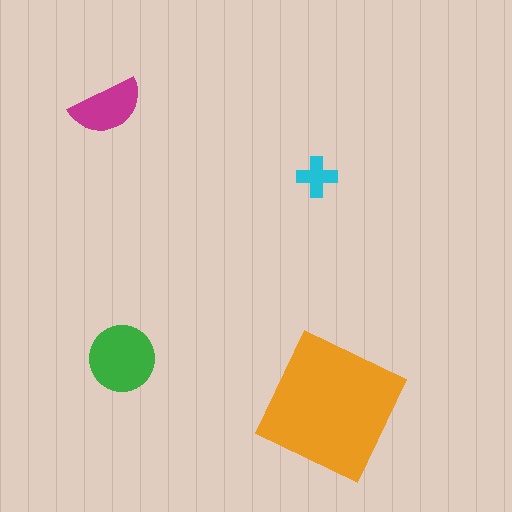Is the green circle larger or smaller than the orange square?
Smaller.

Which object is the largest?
The orange square.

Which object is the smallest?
The cyan cross.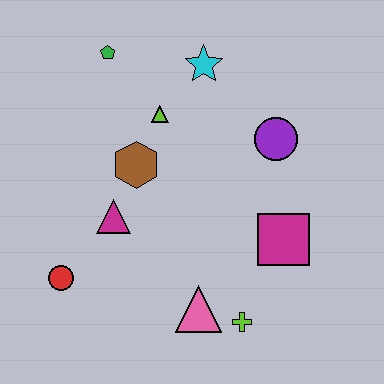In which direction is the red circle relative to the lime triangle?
The red circle is below the lime triangle.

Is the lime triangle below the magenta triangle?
No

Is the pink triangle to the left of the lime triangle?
No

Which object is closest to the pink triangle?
The lime cross is closest to the pink triangle.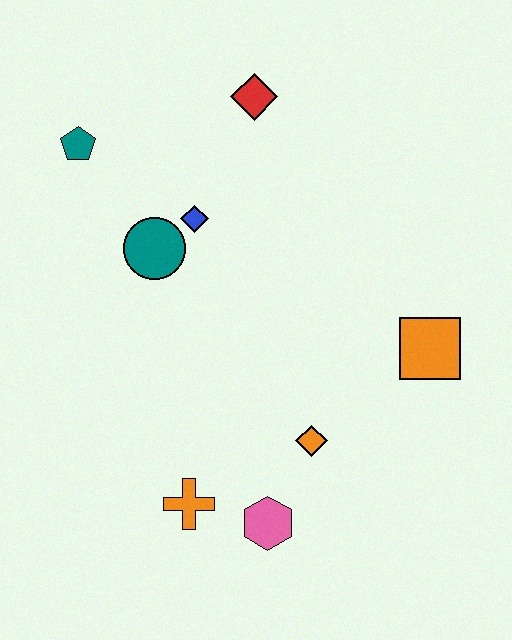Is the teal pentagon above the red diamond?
No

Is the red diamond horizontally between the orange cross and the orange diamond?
Yes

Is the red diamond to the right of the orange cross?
Yes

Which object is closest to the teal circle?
The blue diamond is closest to the teal circle.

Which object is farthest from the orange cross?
The red diamond is farthest from the orange cross.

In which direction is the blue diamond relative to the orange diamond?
The blue diamond is above the orange diamond.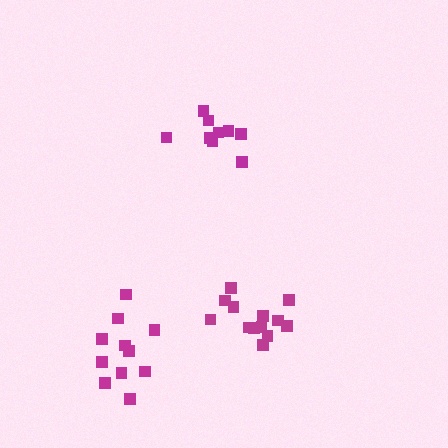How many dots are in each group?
Group 1: 9 dots, Group 2: 13 dots, Group 3: 11 dots (33 total).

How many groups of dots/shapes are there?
There are 3 groups.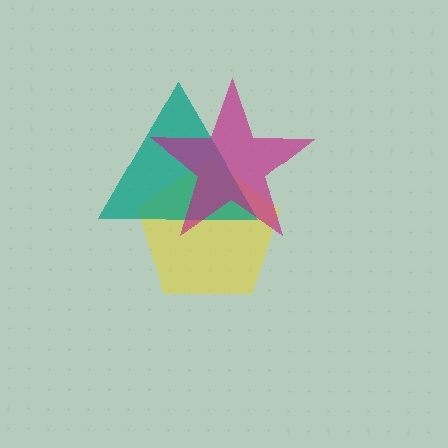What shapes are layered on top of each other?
The layered shapes are: a yellow pentagon, a teal triangle, a magenta star.